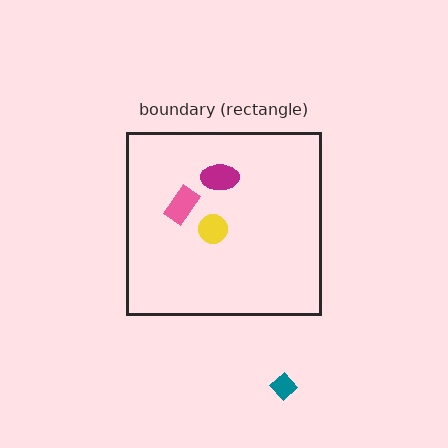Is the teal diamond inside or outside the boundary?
Outside.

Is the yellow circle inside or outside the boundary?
Inside.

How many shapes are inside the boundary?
3 inside, 1 outside.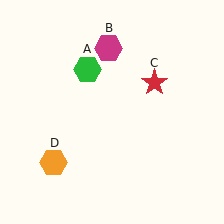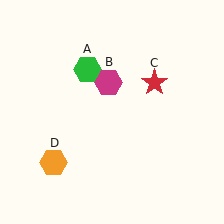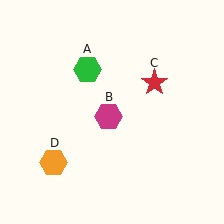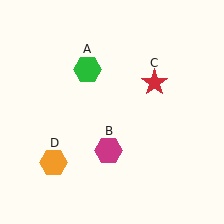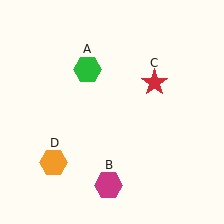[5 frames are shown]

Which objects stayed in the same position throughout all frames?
Green hexagon (object A) and red star (object C) and orange hexagon (object D) remained stationary.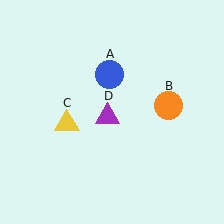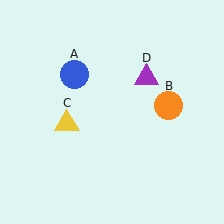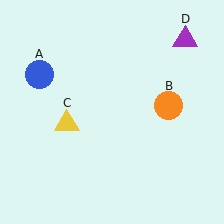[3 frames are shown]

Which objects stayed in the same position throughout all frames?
Orange circle (object B) and yellow triangle (object C) remained stationary.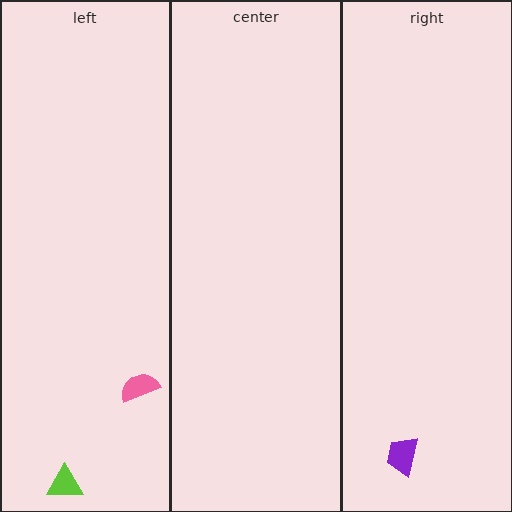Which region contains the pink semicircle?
The left region.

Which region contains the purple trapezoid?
The right region.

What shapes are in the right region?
The purple trapezoid.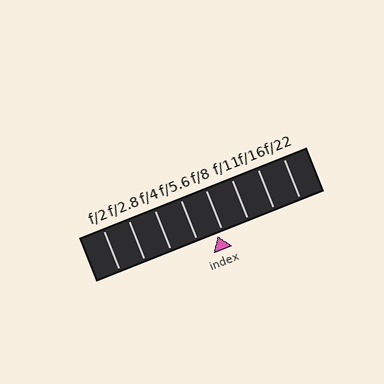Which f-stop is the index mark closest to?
The index mark is closest to f/8.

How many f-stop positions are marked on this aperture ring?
There are 8 f-stop positions marked.